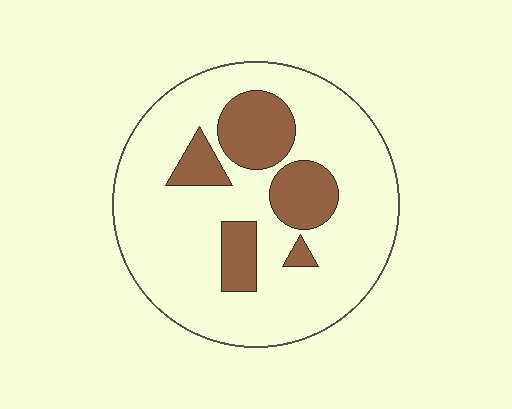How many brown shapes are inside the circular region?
5.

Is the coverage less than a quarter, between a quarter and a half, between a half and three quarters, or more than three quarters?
Less than a quarter.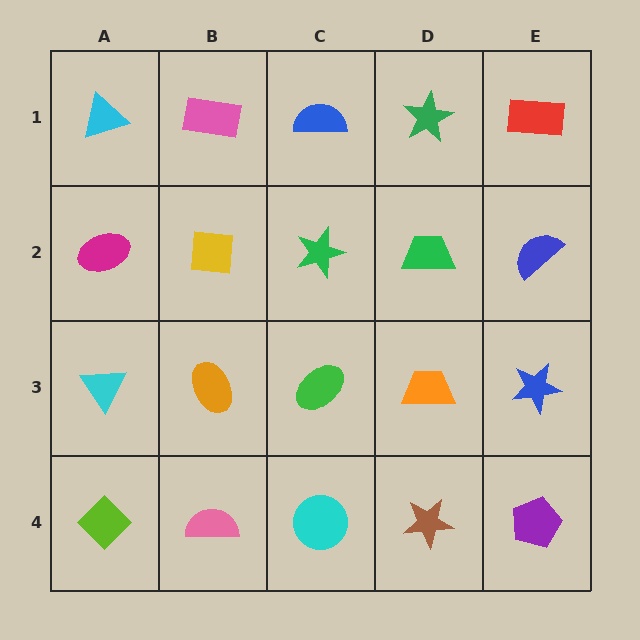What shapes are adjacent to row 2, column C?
A blue semicircle (row 1, column C), a green ellipse (row 3, column C), a yellow square (row 2, column B), a green trapezoid (row 2, column D).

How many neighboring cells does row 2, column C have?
4.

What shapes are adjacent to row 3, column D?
A green trapezoid (row 2, column D), a brown star (row 4, column D), a green ellipse (row 3, column C), a blue star (row 3, column E).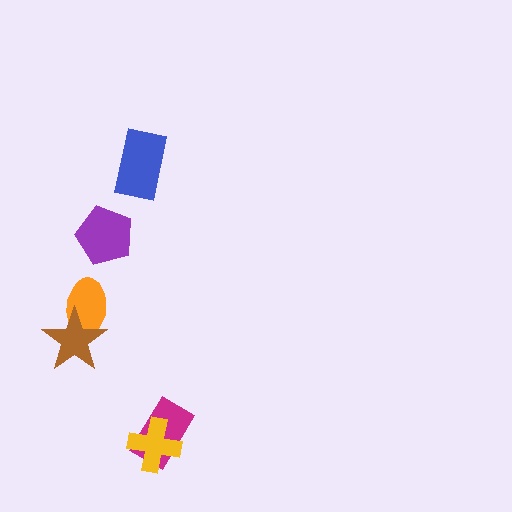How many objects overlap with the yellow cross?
1 object overlaps with the yellow cross.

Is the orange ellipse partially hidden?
Yes, it is partially covered by another shape.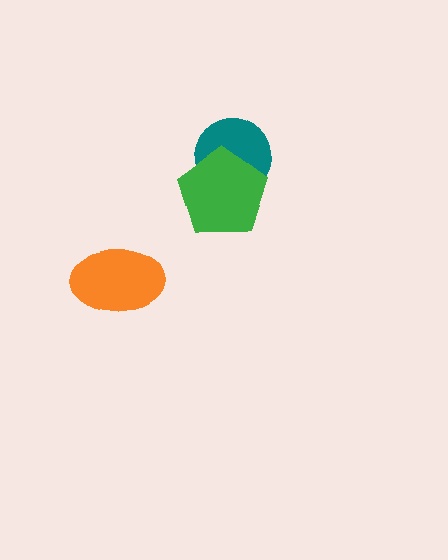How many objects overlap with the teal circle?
1 object overlaps with the teal circle.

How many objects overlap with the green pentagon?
1 object overlaps with the green pentagon.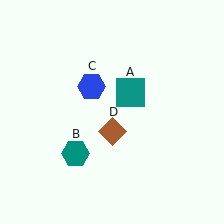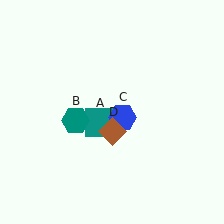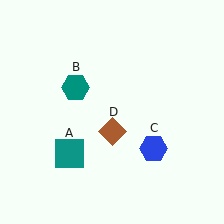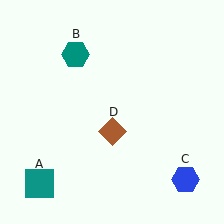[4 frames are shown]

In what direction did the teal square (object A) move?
The teal square (object A) moved down and to the left.